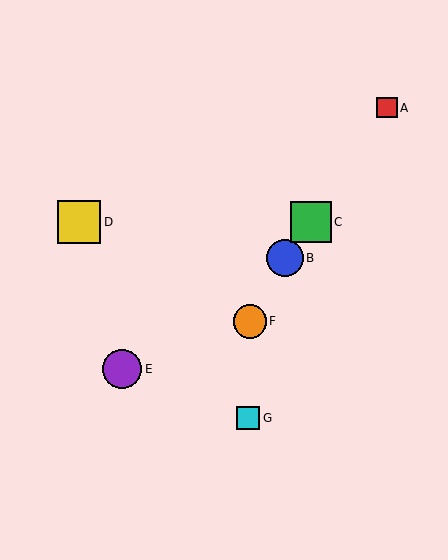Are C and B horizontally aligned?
No, C is at y≈222 and B is at y≈258.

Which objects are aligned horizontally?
Objects C, D are aligned horizontally.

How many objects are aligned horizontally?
2 objects (C, D) are aligned horizontally.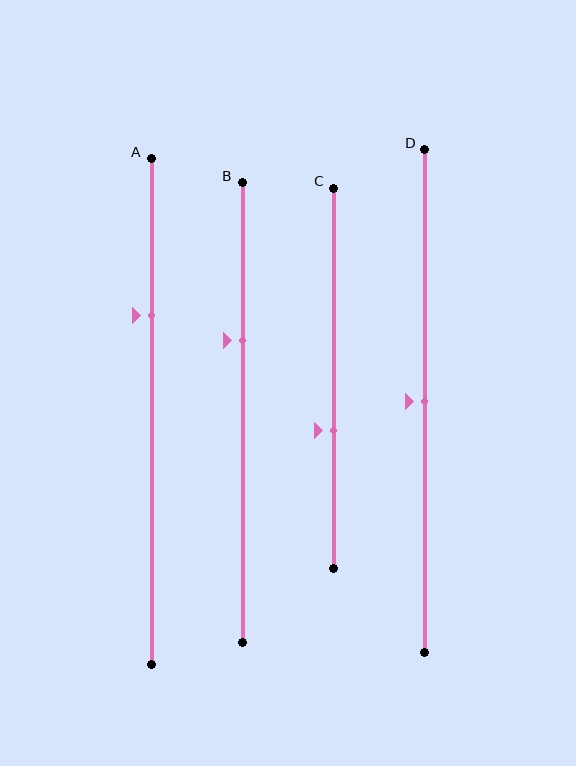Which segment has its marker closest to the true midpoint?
Segment D has its marker closest to the true midpoint.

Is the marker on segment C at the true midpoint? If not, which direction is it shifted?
No, the marker on segment C is shifted downward by about 14% of the segment length.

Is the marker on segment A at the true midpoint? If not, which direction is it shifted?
No, the marker on segment A is shifted upward by about 19% of the segment length.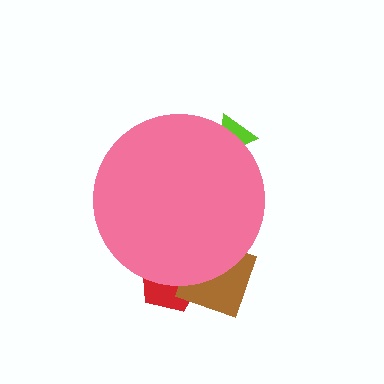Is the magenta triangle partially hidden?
Yes, the magenta triangle is partially hidden behind the pink circle.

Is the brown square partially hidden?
Yes, the brown square is partially hidden behind the pink circle.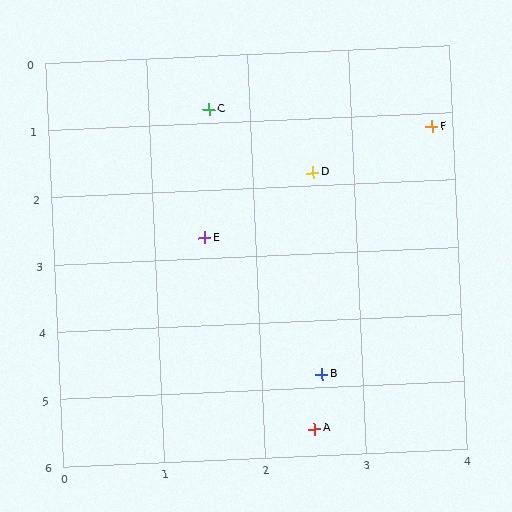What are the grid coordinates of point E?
Point E is at approximately (1.5, 2.7).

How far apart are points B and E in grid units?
Points B and E are about 2.4 grid units apart.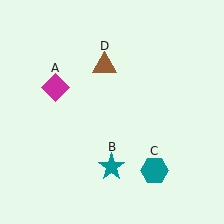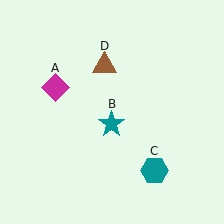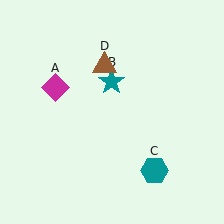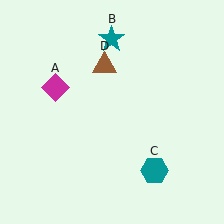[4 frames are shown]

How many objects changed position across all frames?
1 object changed position: teal star (object B).